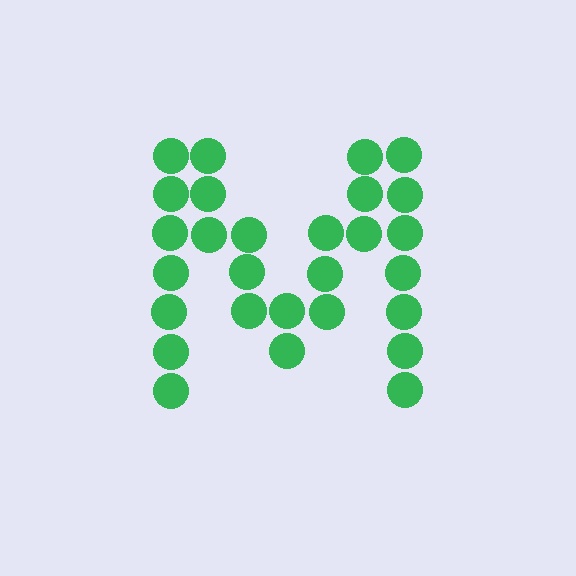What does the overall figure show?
The overall figure shows the letter M.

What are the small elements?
The small elements are circles.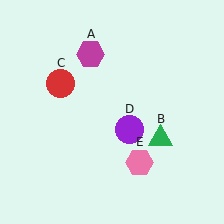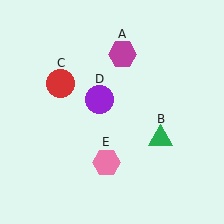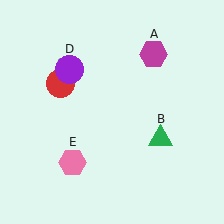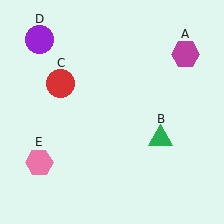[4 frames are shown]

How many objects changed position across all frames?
3 objects changed position: magenta hexagon (object A), purple circle (object D), pink hexagon (object E).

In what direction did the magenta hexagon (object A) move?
The magenta hexagon (object A) moved right.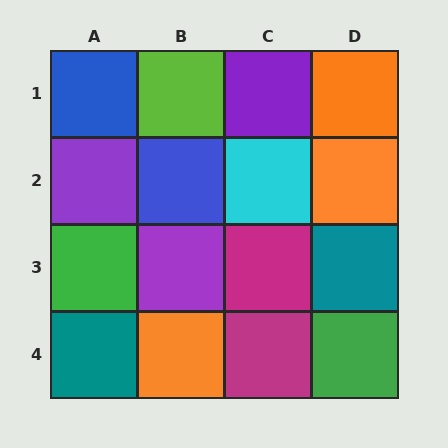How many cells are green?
2 cells are green.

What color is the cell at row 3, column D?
Teal.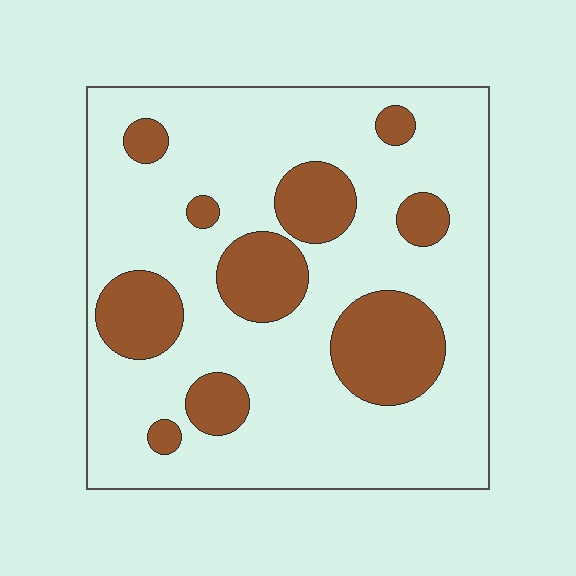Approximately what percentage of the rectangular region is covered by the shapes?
Approximately 25%.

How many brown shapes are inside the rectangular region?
10.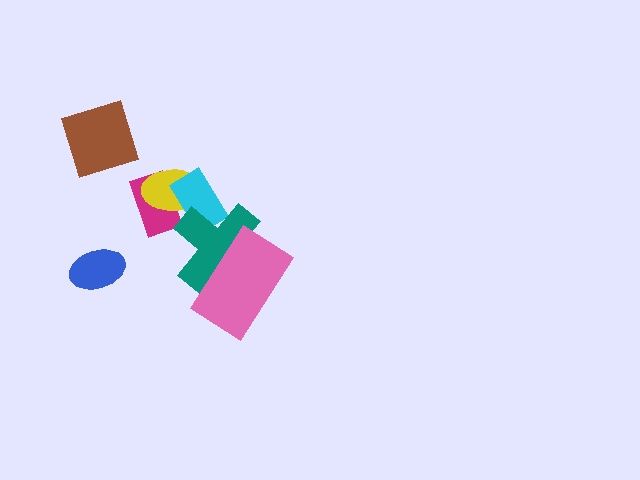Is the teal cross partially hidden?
Yes, it is partially covered by another shape.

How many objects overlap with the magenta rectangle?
2 objects overlap with the magenta rectangle.